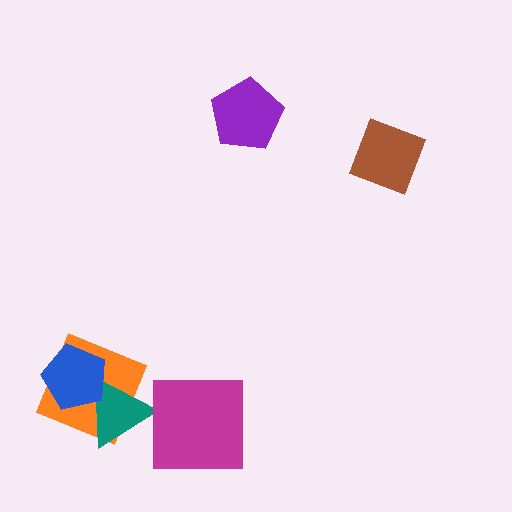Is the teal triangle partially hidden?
Yes, it is partially covered by another shape.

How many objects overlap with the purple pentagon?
0 objects overlap with the purple pentagon.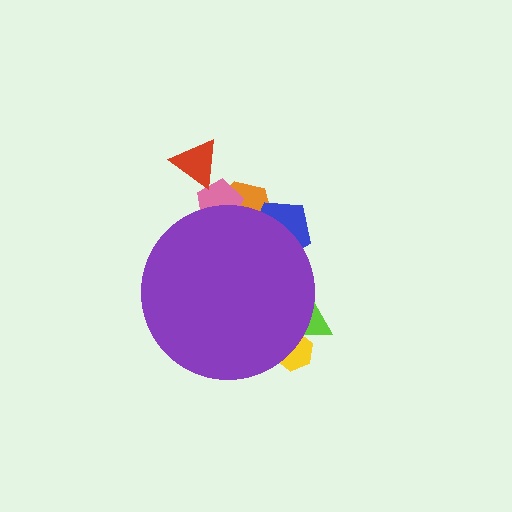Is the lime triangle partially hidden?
Yes, the lime triangle is partially hidden behind the purple circle.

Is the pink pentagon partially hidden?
Yes, the pink pentagon is partially hidden behind the purple circle.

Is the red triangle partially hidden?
No, the red triangle is fully visible.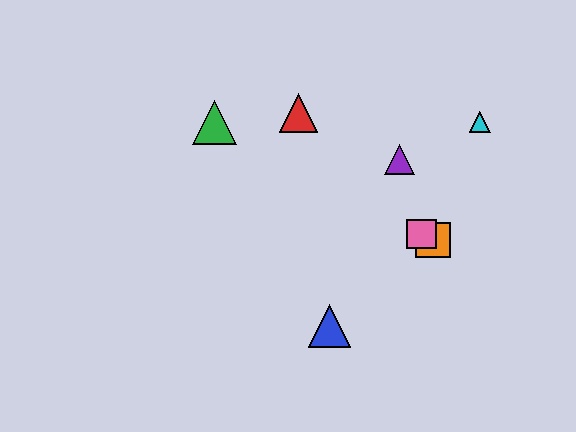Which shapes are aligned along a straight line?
The green triangle, the yellow triangle, the orange square, the pink square are aligned along a straight line.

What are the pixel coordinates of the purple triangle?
The purple triangle is at (399, 160).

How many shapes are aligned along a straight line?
4 shapes (the green triangle, the yellow triangle, the orange square, the pink square) are aligned along a straight line.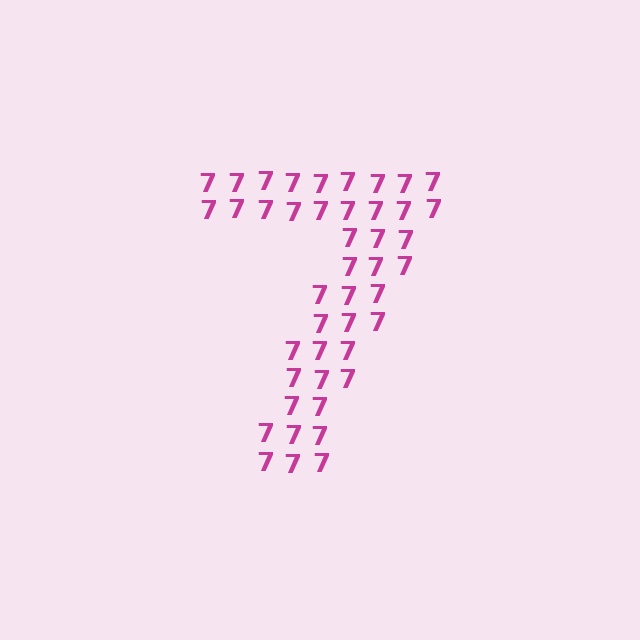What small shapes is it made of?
It is made of small digit 7's.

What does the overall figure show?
The overall figure shows the digit 7.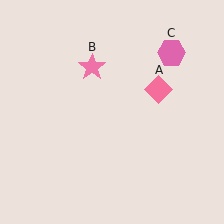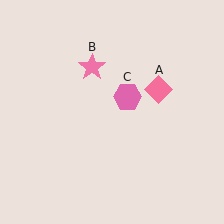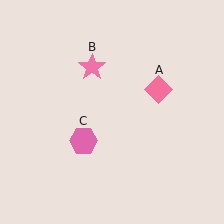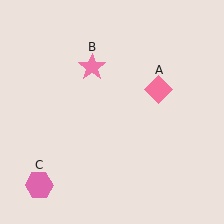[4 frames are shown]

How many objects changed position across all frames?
1 object changed position: pink hexagon (object C).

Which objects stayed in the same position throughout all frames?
Pink diamond (object A) and pink star (object B) remained stationary.